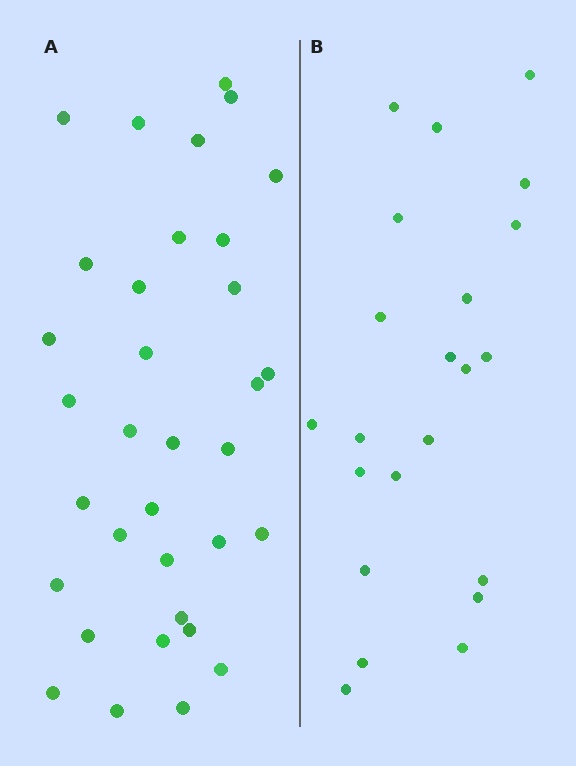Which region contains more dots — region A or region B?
Region A (the left region) has more dots.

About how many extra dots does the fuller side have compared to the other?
Region A has roughly 12 or so more dots than region B.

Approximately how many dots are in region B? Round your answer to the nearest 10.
About 20 dots. (The exact count is 22, which rounds to 20.)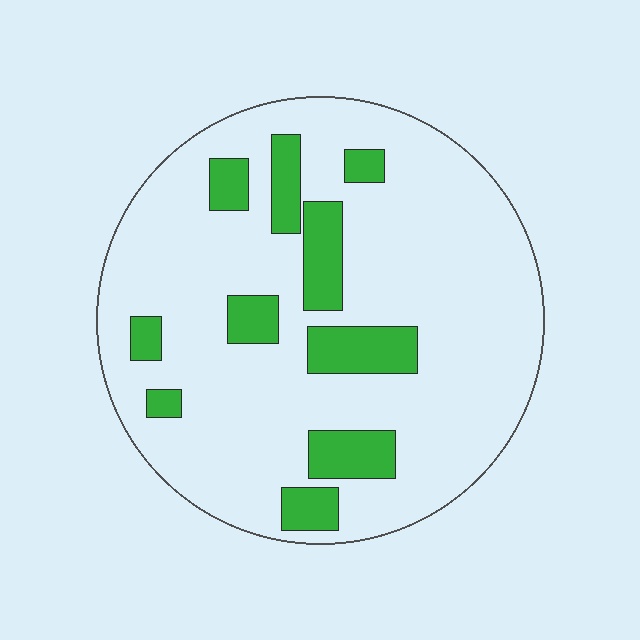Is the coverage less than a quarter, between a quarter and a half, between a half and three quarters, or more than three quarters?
Less than a quarter.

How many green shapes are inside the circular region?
10.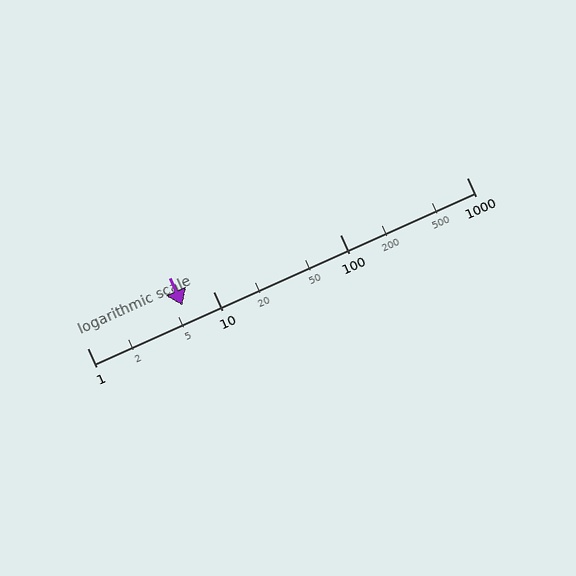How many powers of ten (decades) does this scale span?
The scale spans 3 decades, from 1 to 1000.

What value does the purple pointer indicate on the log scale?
The pointer indicates approximately 5.7.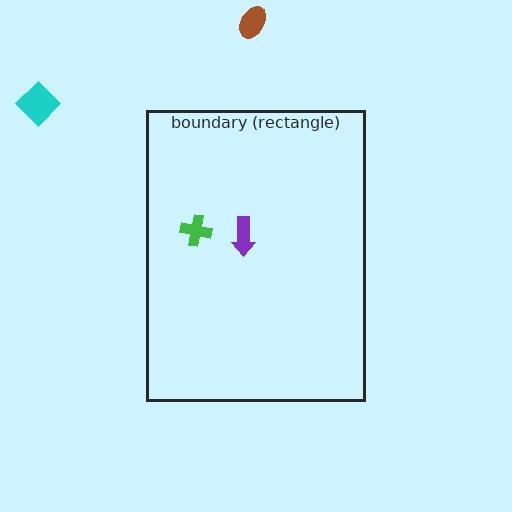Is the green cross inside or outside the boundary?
Inside.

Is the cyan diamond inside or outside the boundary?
Outside.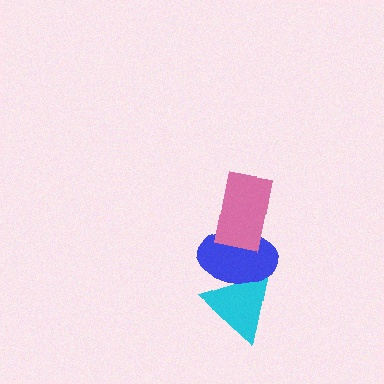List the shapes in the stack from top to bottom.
From top to bottom: the pink rectangle, the blue ellipse, the cyan triangle.